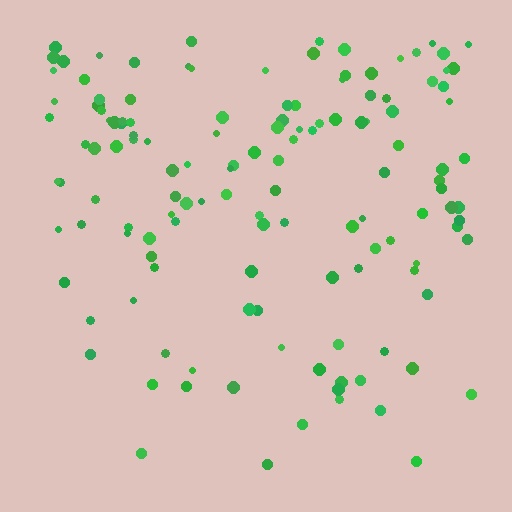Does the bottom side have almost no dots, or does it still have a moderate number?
Still a moderate number, just noticeably fewer than the top.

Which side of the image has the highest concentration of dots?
The top.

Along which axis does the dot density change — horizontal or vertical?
Vertical.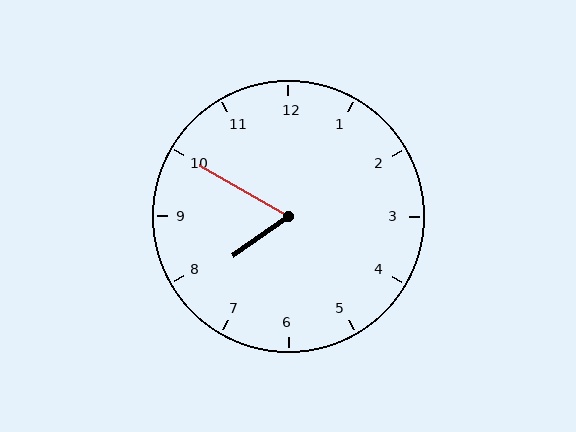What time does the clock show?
7:50.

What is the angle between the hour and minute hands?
Approximately 65 degrees.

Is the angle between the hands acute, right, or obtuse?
It is acute.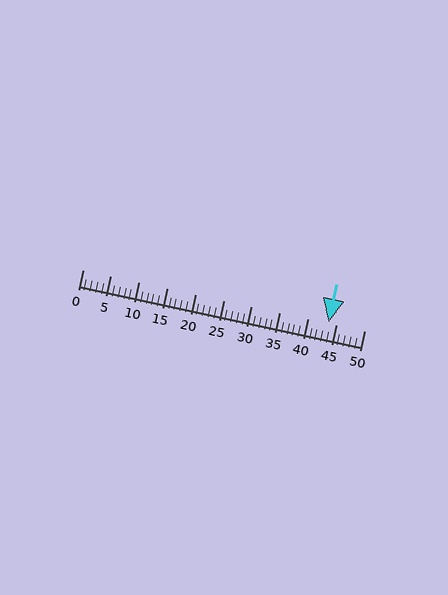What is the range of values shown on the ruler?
The ruler shows values from 0 to 50.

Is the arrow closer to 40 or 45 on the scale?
The arrow is closer to 45.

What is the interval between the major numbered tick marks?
The major tick marks are spaced 5 units apart.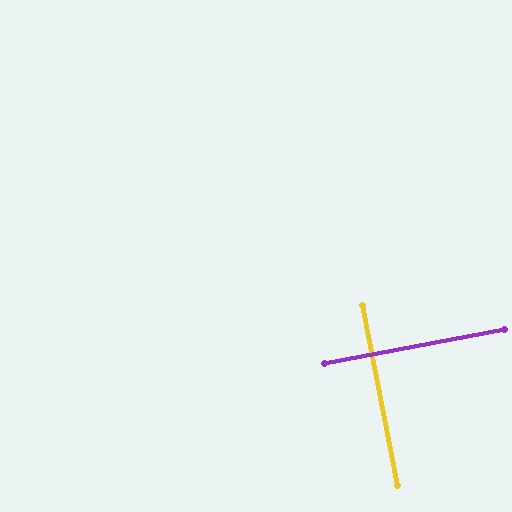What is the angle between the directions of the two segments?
Approximately 90 degrees.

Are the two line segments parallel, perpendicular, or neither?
Perpendicular — they meet at approximately 90°.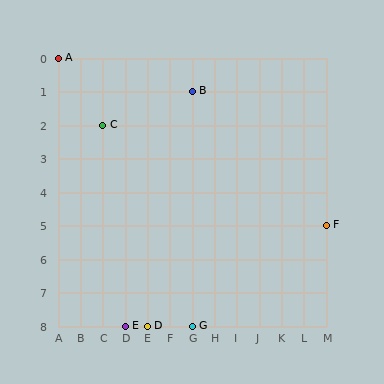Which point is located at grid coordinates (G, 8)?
Point G is at (G, 8).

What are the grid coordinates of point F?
Point F is at grid coordinates (M, 5).